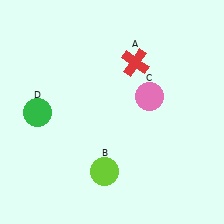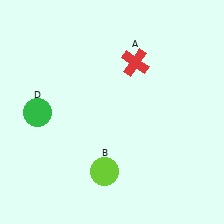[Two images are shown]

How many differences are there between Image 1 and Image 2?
There is 1 difference between the two images.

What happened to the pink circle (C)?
The pink circle (C) was removed in Image 2. It was in the top-right area of Image 1.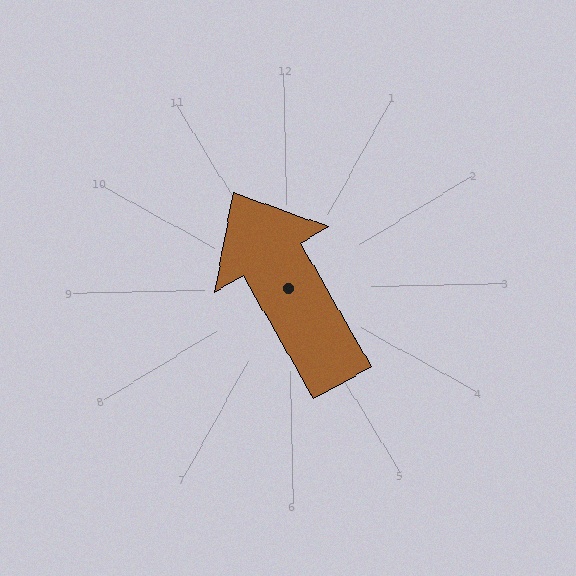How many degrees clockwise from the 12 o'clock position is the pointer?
Approximately 331 degrees.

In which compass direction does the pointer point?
Northwest.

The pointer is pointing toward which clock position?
Roughly 11 o'clock.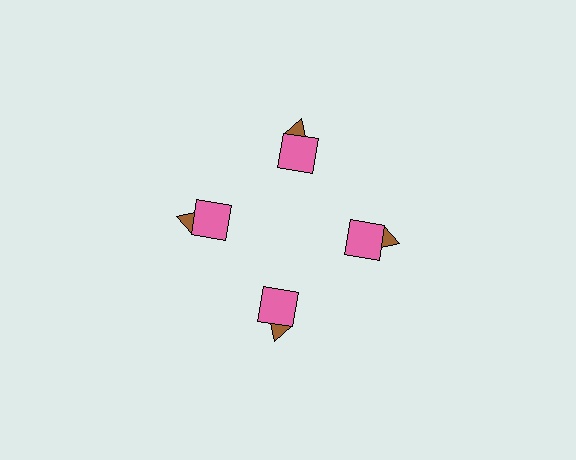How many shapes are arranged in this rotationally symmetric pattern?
There are 8 shapes, arranged in 4 groups of 2.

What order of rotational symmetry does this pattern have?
This pattern has 4-fold rotational symmetry.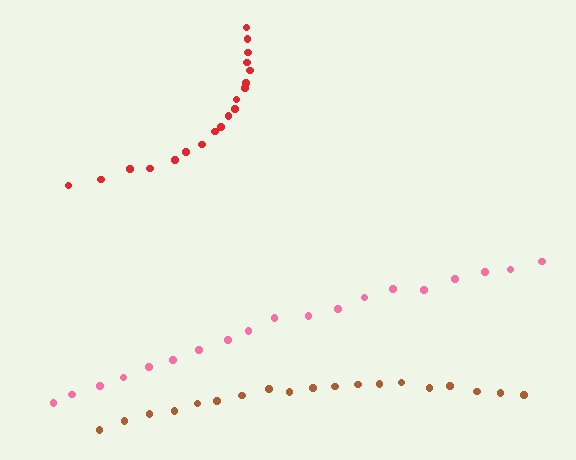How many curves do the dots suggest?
There are 3 distinct paths.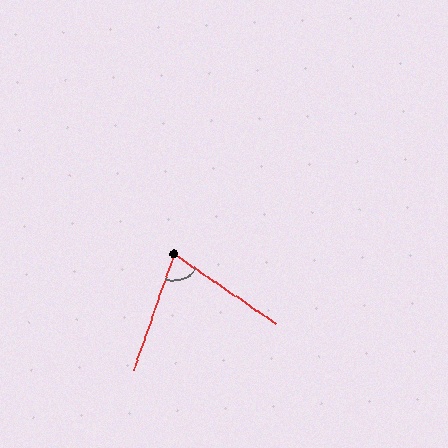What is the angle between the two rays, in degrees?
Approximately 75 degrees.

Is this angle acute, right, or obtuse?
It is acute.